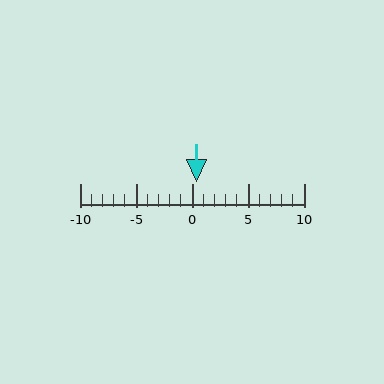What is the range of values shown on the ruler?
The ruler shows values from -10 to 10.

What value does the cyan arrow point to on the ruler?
The cyan arrow points to approximately 0.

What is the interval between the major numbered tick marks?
The major tick marks are spaced 5 units apart.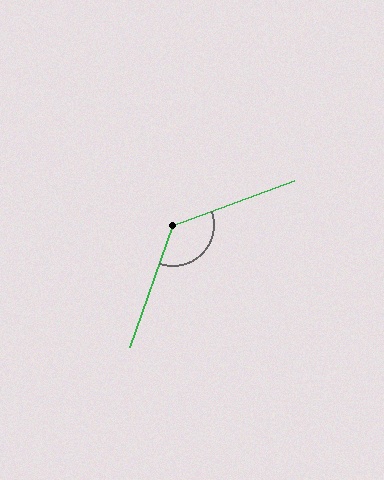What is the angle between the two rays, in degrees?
Approximately 130 degrees.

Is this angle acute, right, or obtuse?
It is obtuse.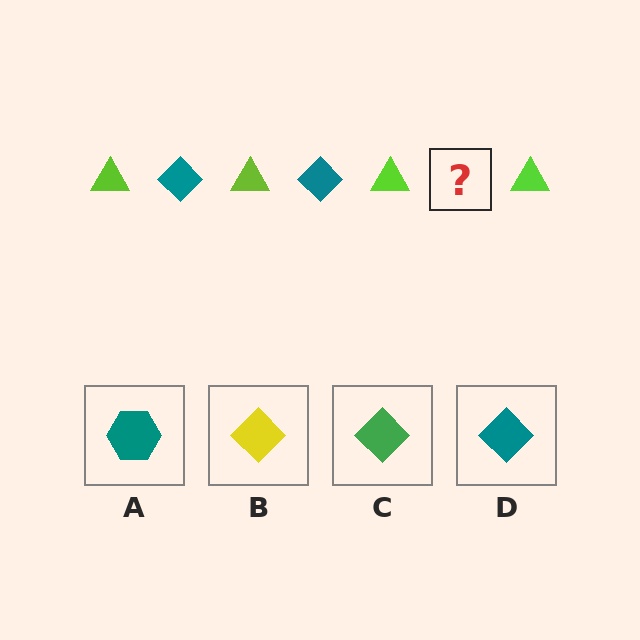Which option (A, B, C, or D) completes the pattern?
D.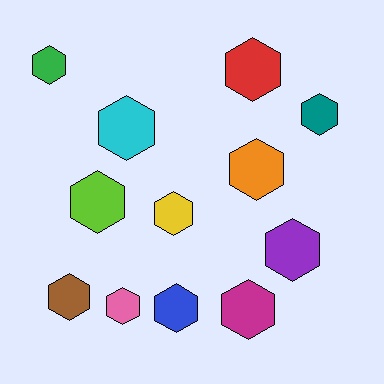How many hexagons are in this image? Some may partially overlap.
There are 12 hexagons.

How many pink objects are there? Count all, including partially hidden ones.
There is 1 pink object.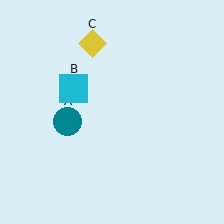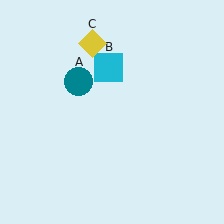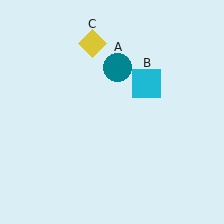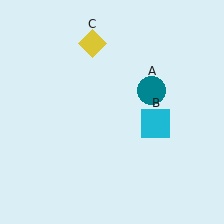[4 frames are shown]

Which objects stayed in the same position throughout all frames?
Yellow diamond (object C) remained stationary.